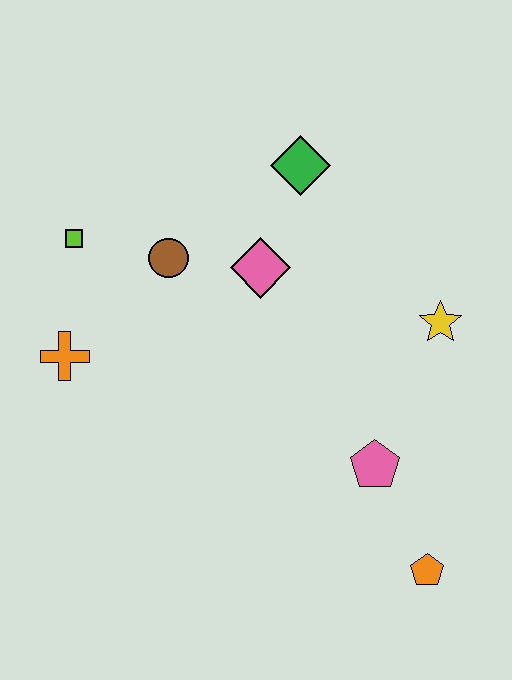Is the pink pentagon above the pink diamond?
No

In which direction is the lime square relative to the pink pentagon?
The lime square is to the left of the pink pentagon.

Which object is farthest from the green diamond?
The orange pentagon is farthest from the green diamond.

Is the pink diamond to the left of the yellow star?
Yes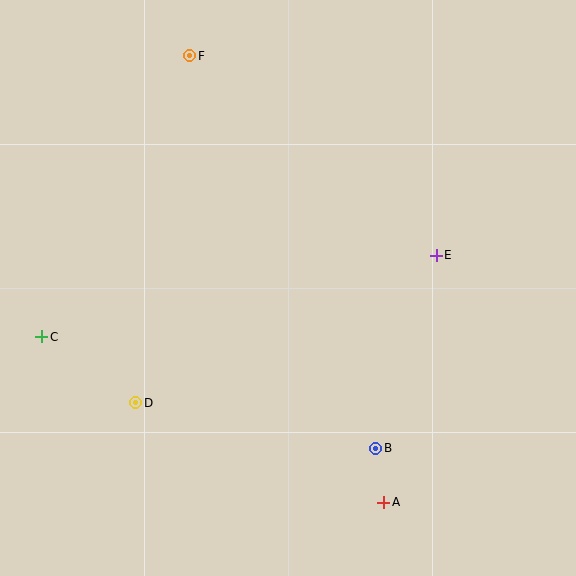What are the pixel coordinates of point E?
Point E is at (436, 255).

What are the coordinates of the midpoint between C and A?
The midpoint between C and A is at (213, 419).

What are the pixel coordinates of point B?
Point B is at (376, 448).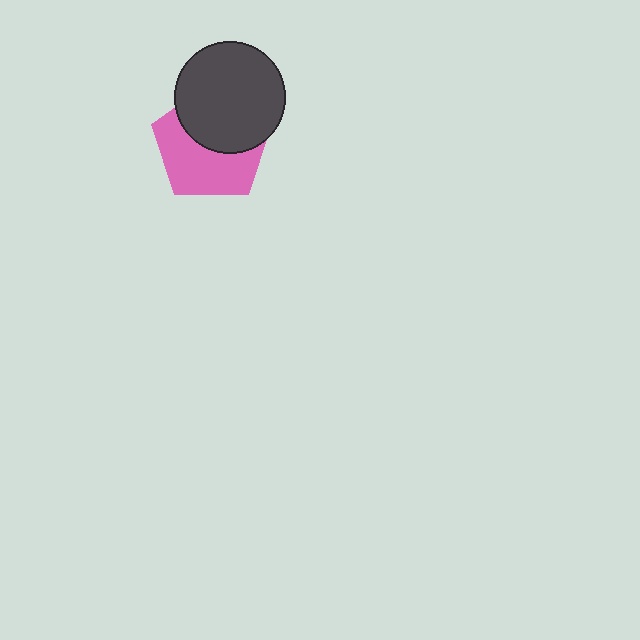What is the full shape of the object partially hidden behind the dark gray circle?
The partially hidden object is a pink pentagon.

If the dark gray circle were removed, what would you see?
You would see the complete pink pentagon.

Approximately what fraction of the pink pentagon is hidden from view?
Roughly 46% of the pink pentagon is hidden behind the dark gray circle.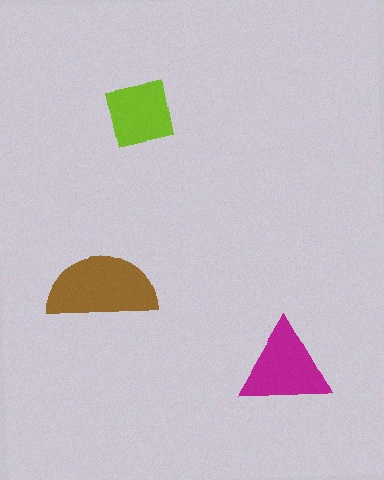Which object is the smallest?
The lime square.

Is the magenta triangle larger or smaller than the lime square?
Larger.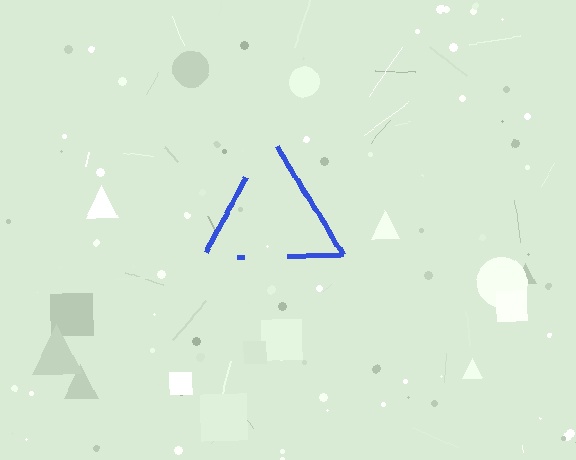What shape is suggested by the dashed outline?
The dashed outline suggests a triangle.